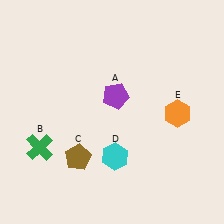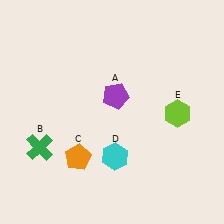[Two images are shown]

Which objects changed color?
C changed from brown to orange. E changed from orange to lime.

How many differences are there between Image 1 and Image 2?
There are 2 differences between the two images.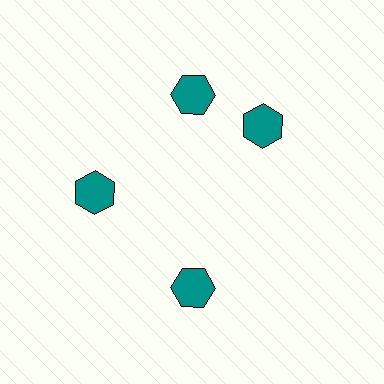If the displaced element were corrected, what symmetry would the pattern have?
It would have 4-fold rotational symmetry — the pattern would map onto itself every 90 degrees.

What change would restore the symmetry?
The symmetry would be restored by rotating it back into even spacing with its neighbors so that all 4 hexagons sit at equal angles and equal distance from the center.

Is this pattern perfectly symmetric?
No. The 4 teal hexagons are arranged in a ring, but one element near the 3 o'clock position is rotated out of alignment along the ring, breaking the 4-fold rotational symmetry.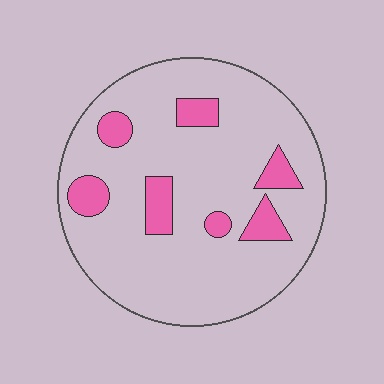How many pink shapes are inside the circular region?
7.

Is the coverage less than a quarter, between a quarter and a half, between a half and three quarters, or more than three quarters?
Less than a quarter.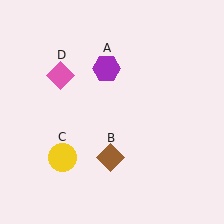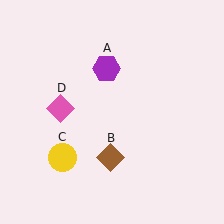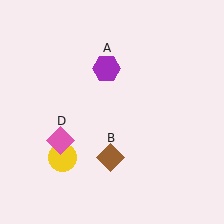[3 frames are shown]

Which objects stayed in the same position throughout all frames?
Purple hexagon (object A) and brown diamond (object B) and yellow circle (object C) remained stationary.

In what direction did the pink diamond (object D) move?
The pink diamond (object D) moved down.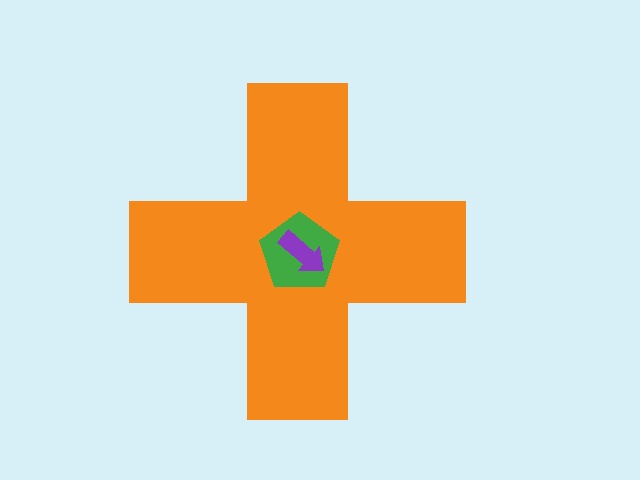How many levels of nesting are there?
3.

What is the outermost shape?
The orange cross.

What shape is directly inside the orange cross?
The green pentagon.